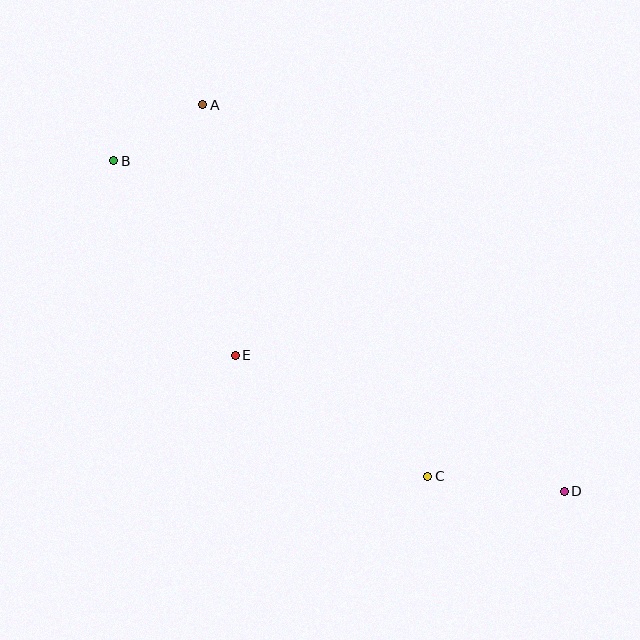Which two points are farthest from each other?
Points B and D are farthest from each other.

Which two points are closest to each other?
Points A and B are closest to each other.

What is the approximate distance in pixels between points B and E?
The distance between B and E is approximately 229 pixels.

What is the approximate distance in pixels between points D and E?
The distance between D and E is approximately 356 pixels.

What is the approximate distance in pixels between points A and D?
The distance between A and D is approximately 529 pixels.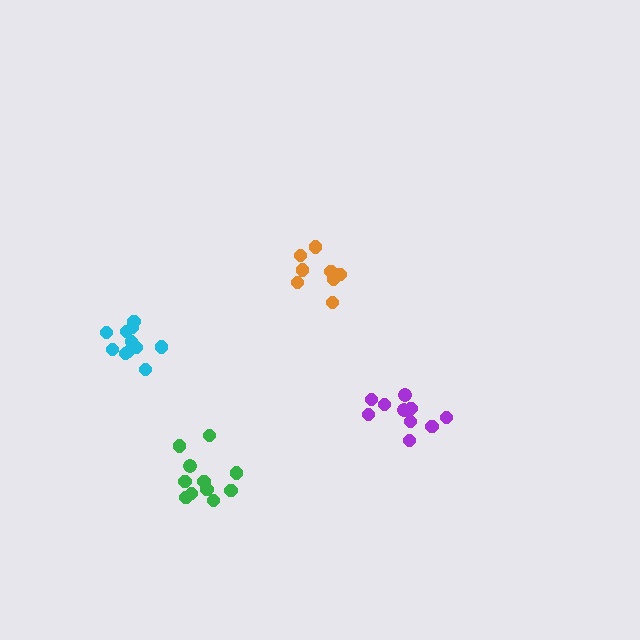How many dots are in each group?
Group 1: 11 dots, Group 2: 9 dots, Group 3: 11 dots, Group 4: 11 dots (42 total).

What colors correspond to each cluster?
The clusters are colored: purple, orange, cyan, green.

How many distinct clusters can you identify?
There are 4 distinct clusters.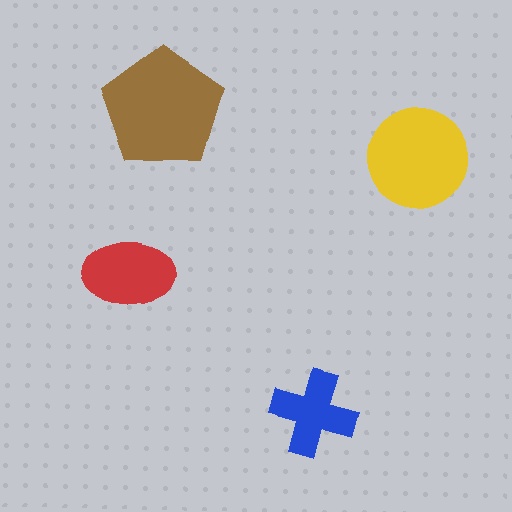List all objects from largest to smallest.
The brown pentagon, the yellow circle, the red ellipse, the blue cross.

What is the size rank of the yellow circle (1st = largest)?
2nd.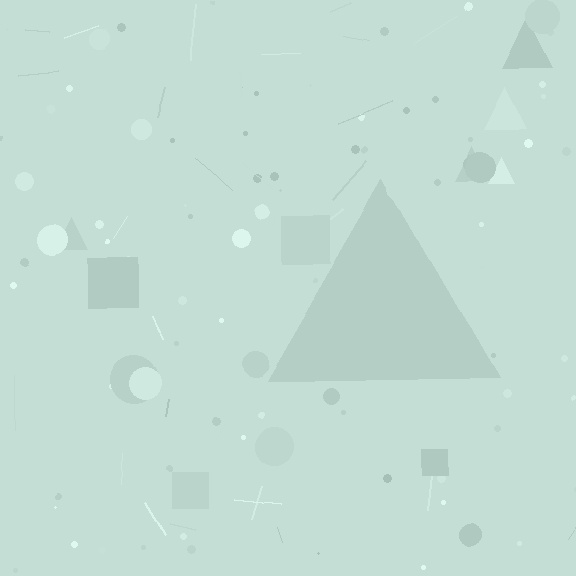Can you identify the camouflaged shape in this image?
The camouflaged shape is a triangle.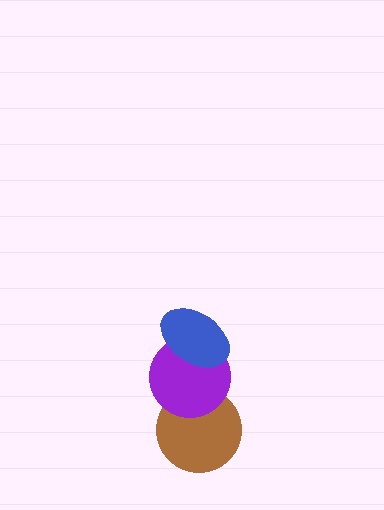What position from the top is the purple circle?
The purple circle is 2nd from the top.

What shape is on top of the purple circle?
The blue ellipse is on top of the purple circle.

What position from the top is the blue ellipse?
The blue ellipse is 1st from the top.